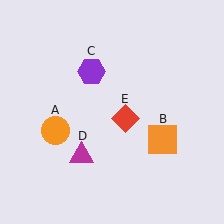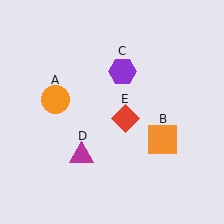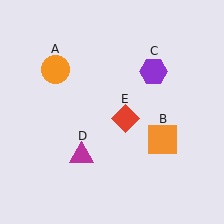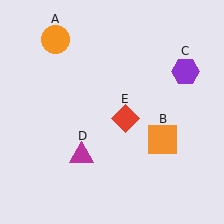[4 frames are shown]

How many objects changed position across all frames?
2 objects changed position: orange circle (object A), purple hexagon (object C).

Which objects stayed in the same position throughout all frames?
Orange square (object B) and magenta triangle (object D) and red diamond (object E) remained stationary.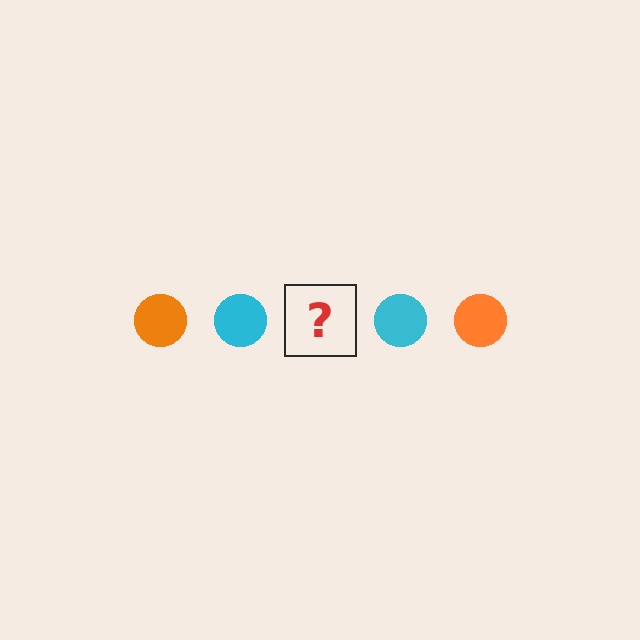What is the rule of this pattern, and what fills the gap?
The rule is that the pattern cycles through orange, cyan circles. The gap should be filled with an orange circle.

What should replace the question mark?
The question mark should be replaced with an orange circle.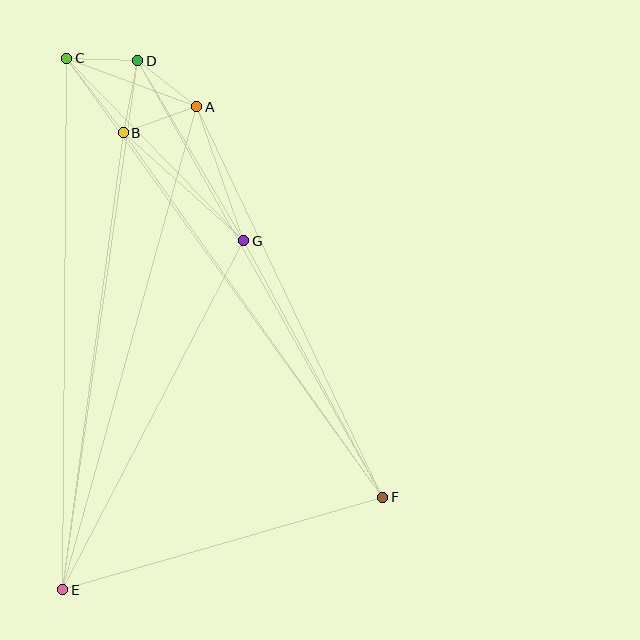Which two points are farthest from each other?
Points C and F are farthest from each other.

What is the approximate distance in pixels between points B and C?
The distance between B and C is approximately 94 pixels.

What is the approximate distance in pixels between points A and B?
The distance between A and B is approximately 78 pixels.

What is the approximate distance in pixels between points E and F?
The distance between E and F is approximately 333 pixels.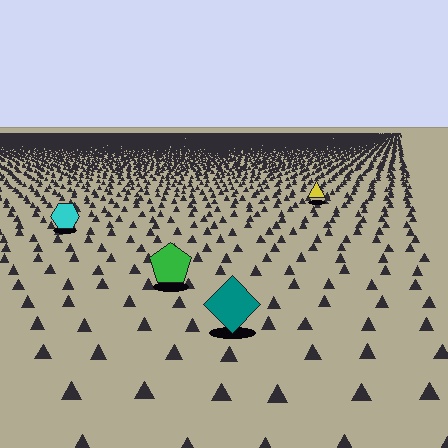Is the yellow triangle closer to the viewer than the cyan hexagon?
No. The cyan hexagon is closer — you can tell from the texture gradient: the ground texture is coarser near it.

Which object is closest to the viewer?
The teal diamond is closest. The texture marks near it are larger and more spread out.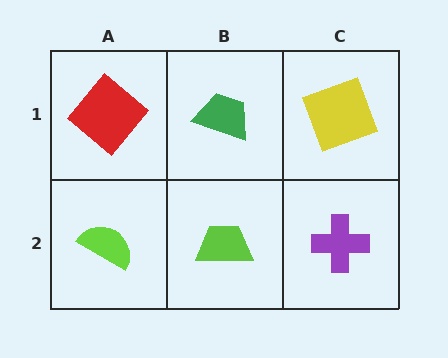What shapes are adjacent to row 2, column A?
A red diamond (row 1, column A), a lime trapezoid (row 2, column B).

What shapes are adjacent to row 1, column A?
A lime semicircle (row 2, column A), a green trapezoid (row 1, column B).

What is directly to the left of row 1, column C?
A green trapezoid.